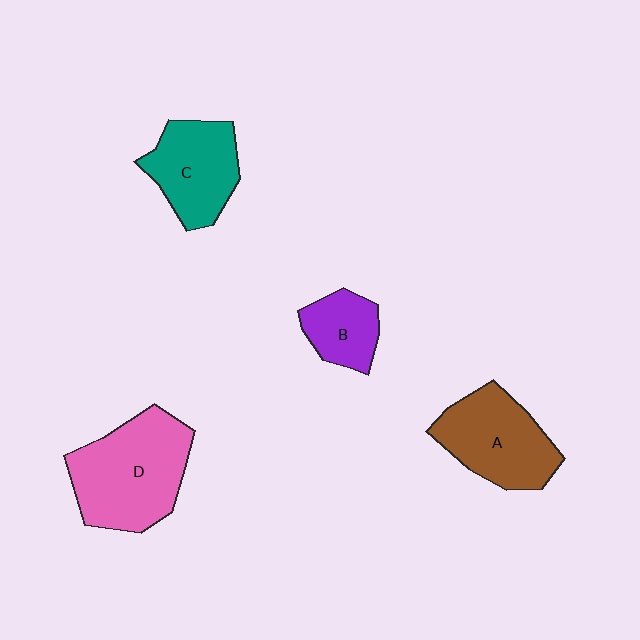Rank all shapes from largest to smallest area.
From largest to smallest: D (pink), A (brown), C (teal), B (purple).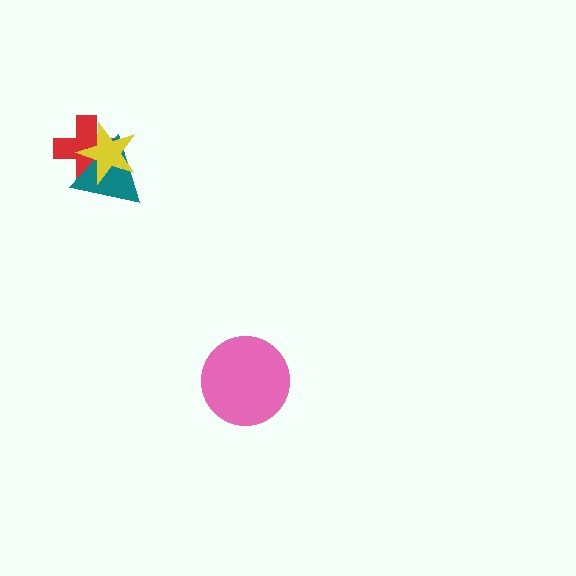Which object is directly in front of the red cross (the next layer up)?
The teal triangle is directly in front of the red cross.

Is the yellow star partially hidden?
No, no other shape covers it.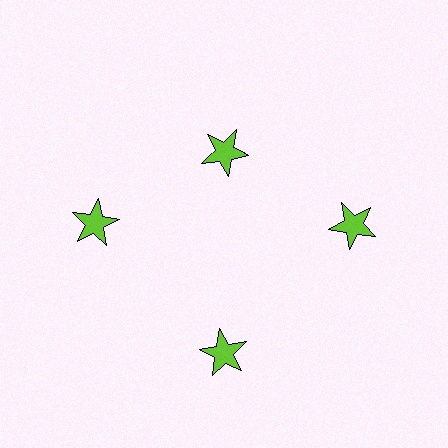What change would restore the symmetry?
The symmetry would be restored by moving it outward, back onto the ring so that all 4 stars sit at equal angles and equal distance from the center.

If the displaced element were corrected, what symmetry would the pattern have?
It would have 4-fold rotational symmetry — the pattern would map onto itself every 90 degrees.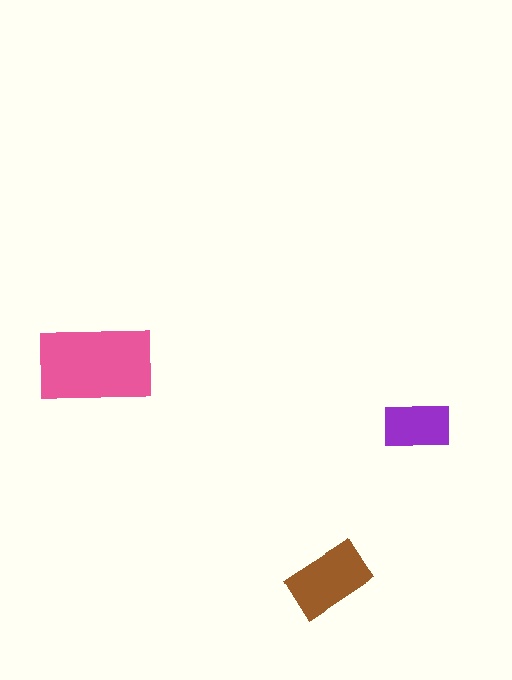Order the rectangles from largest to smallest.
the pink one, the brown one, the purple one.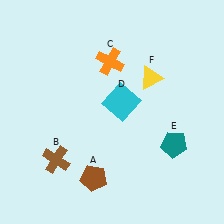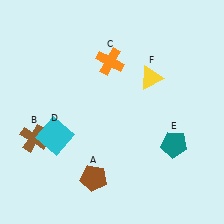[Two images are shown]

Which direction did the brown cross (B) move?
The brown cross (B) moved left.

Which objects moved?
The objects that moved are: the brown cross (B), the cyan square (D).